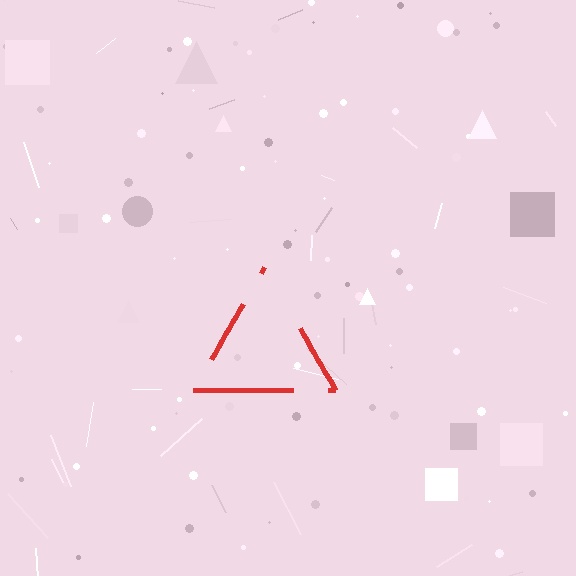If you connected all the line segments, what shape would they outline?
They would outline a triangle.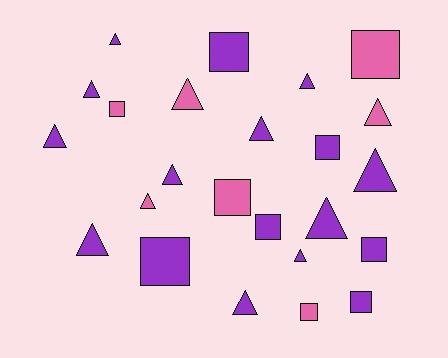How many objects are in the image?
There are 24 objects.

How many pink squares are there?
There are 4 pink squares.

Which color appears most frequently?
Purple, with 17 objects.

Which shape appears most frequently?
Triangle, with 14 objects.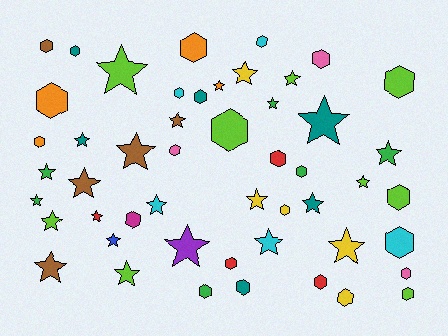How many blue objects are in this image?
There is 1 blue object.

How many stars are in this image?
There are 25 stars.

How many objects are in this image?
There are 50 objects.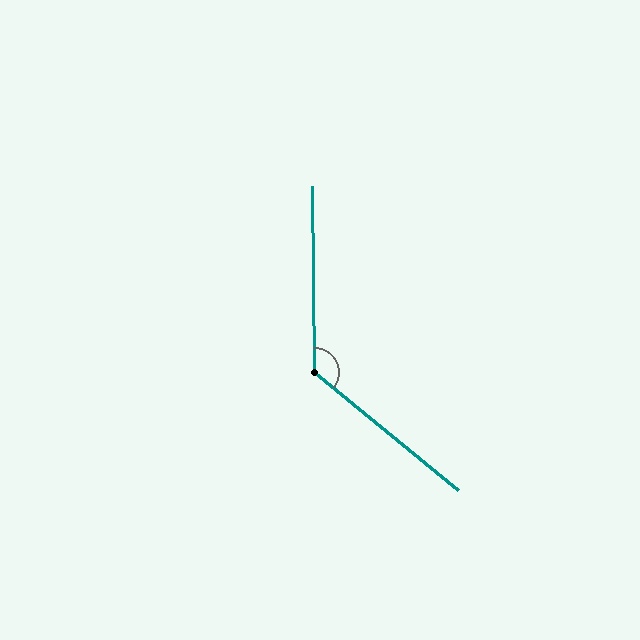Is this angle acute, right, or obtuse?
It is obtuse.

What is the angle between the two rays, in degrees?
Approximately 130 degrees.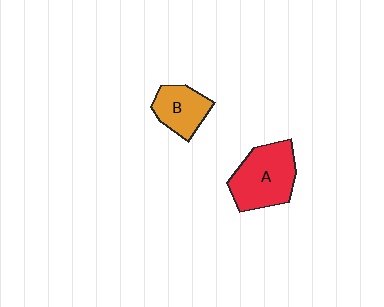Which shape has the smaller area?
Shape B (orange).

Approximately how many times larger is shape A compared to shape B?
Approximately 1.6 times.